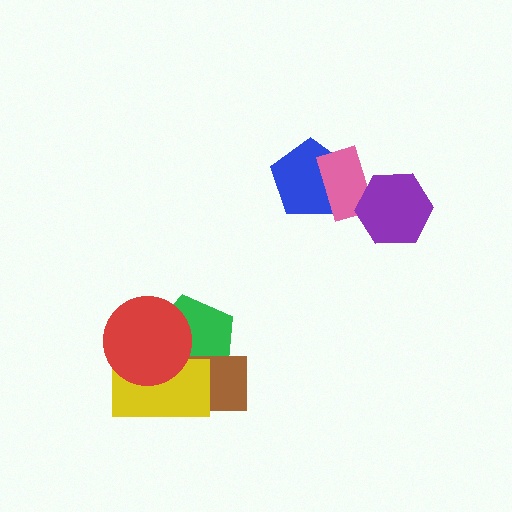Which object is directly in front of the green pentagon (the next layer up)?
The brown rectangle is directly in front of the green pentagon.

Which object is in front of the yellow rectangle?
The red circle is in front of the yellow rectangle.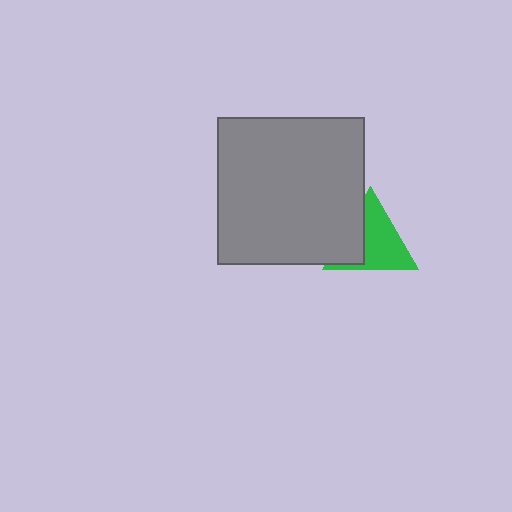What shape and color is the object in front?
The object in front is a gray square.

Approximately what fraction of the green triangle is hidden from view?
Roughly 36% of the green triangle is hidden behind the gray square.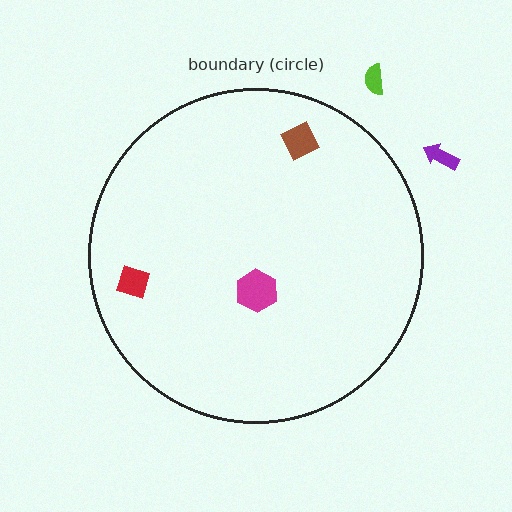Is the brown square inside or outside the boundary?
Inside.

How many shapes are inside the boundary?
3 inside, 2 outside.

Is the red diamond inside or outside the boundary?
Inside.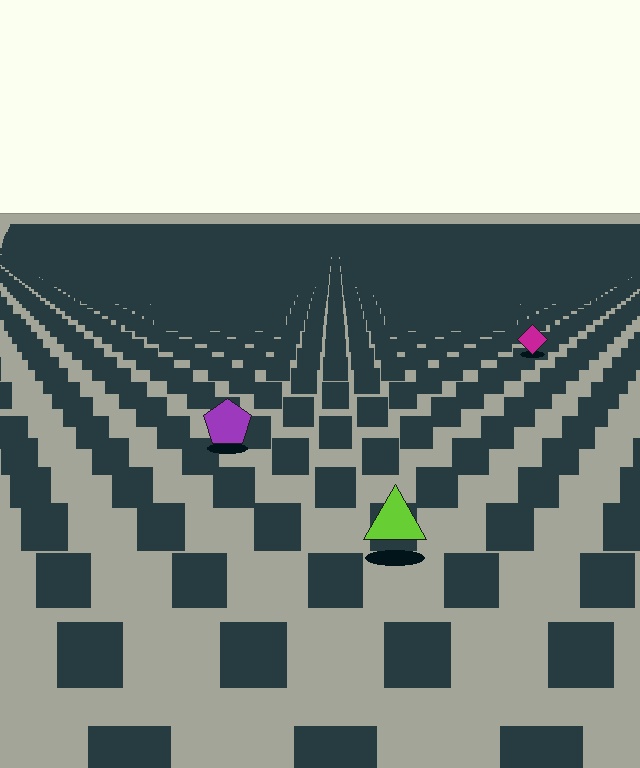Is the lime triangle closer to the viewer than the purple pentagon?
Yes. The lime triangle is closer — you can tell from the texture gradient: the ground texture is coarser near it.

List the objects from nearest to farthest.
From nearest to farthest: the lime triangle, the purple pentagon, the magenta diamond.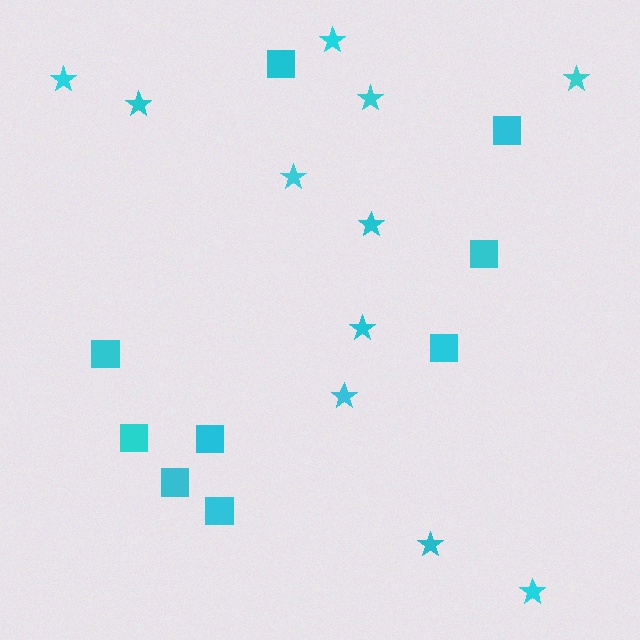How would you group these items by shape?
There are 2 groups: one group of stars (11) and one group of squares (9).